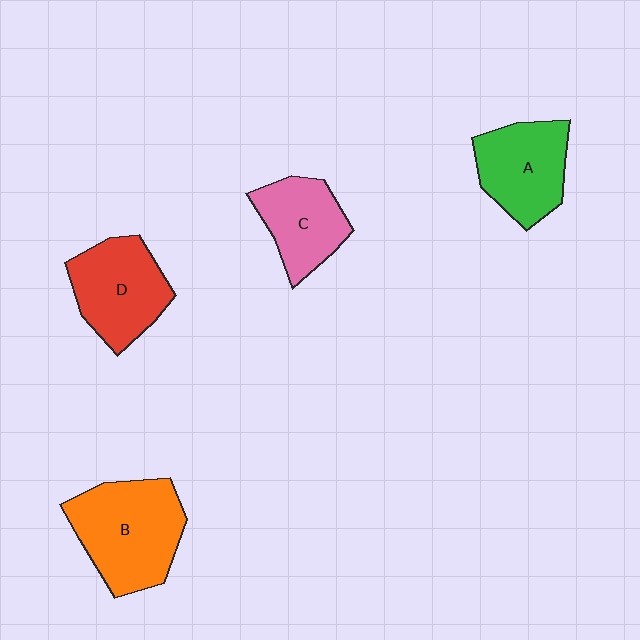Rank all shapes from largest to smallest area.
From largest to smallest: B (orange), D (red), A (green), C (pink).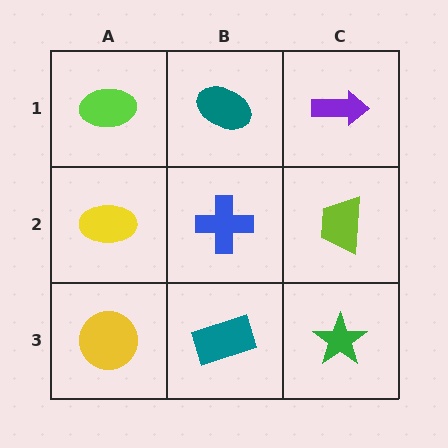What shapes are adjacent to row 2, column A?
A lime ellipse (row 1, column A), a yellow circle (row 3, column A), a blue cross (row 2, column B).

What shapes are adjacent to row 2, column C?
A purple arrow (row 1, column C), a green star (row 3, column C), a blue cross (row 2, column B).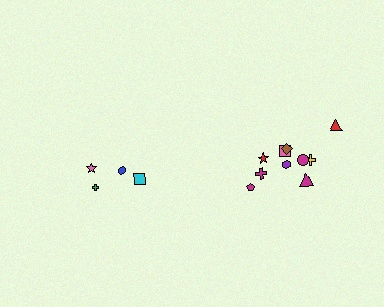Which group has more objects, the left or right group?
The right group.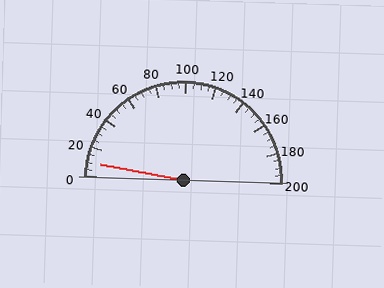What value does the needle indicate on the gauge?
The needle indicates approximately 10.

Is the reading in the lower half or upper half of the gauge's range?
The reading is in the lower half of the range (0 to 200).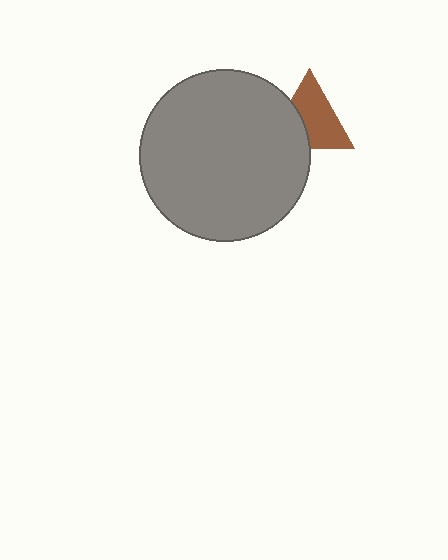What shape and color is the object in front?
The object in front is a gray circle.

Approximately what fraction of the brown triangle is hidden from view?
Roughly 35% of the brown triangle is hidden behind the gray circle.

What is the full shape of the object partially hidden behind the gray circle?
The partially hidden object is a brown triangle.